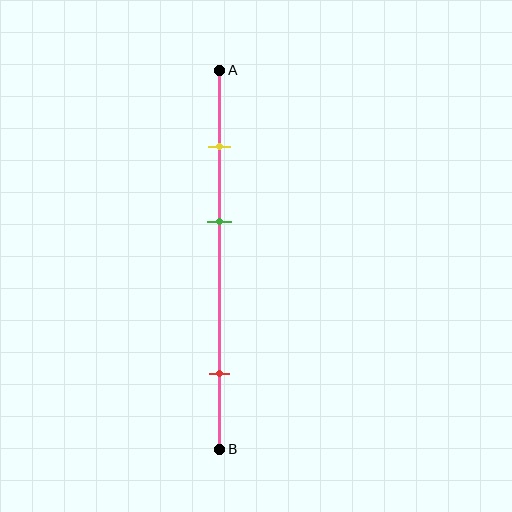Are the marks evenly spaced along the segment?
No, the marks are not evenly spaced.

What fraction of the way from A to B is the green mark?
The green mark is approximately 40% (0.4) of the way from A to B.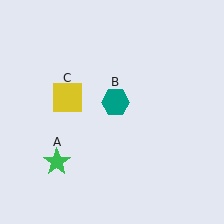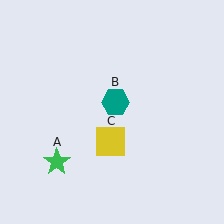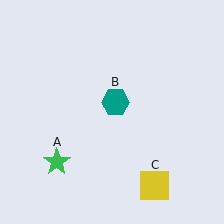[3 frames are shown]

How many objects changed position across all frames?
1 object changed position: yellow square (object C).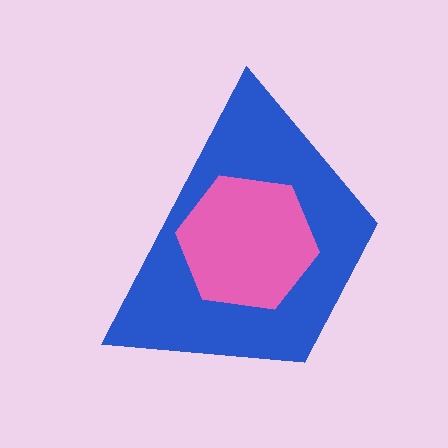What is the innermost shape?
The pink hexagon.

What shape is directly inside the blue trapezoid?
The pink hexagon.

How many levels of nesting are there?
2.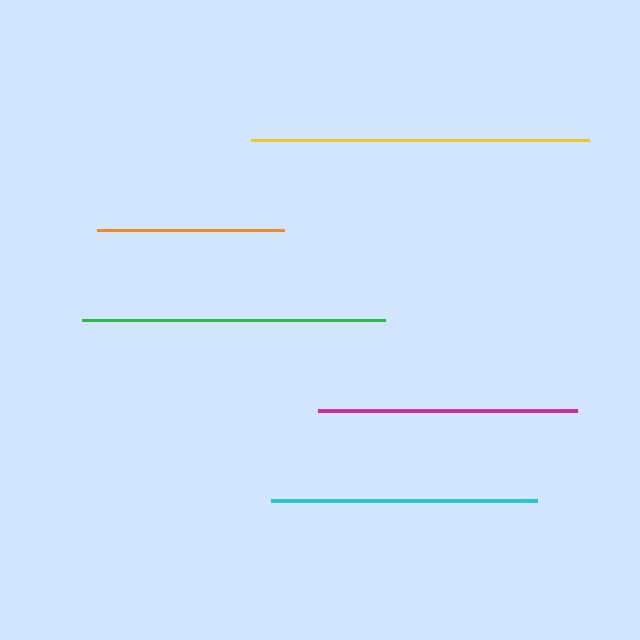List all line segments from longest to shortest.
From longest to shortest: yellow, green, cyan, magenta, orange.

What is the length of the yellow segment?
The yellow segment is approximately 338 pixels long.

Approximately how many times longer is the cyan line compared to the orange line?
The cyan line is approximately 1.4 times the length of the orange line.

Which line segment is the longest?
The yellow line is the longest at approximately 338 pixels.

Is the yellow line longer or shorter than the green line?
The yellow line is longer than the green line.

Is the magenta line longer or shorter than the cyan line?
The cyan line is longer than the magenta line.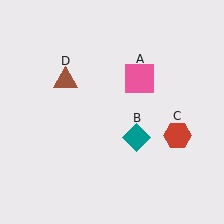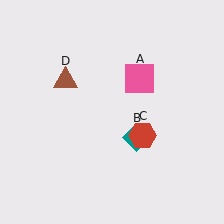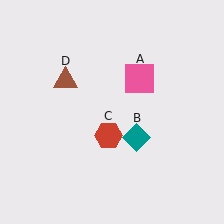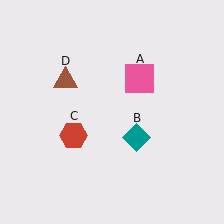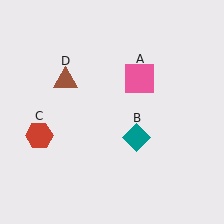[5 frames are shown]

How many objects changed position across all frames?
1 object changed position: red hexagon (object C).